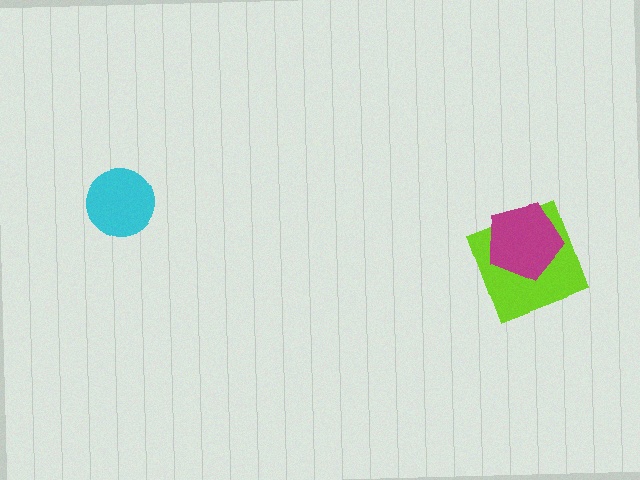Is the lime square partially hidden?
Yes, it is partially covered by another shape.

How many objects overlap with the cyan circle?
0 objects overlap with the cyan circle.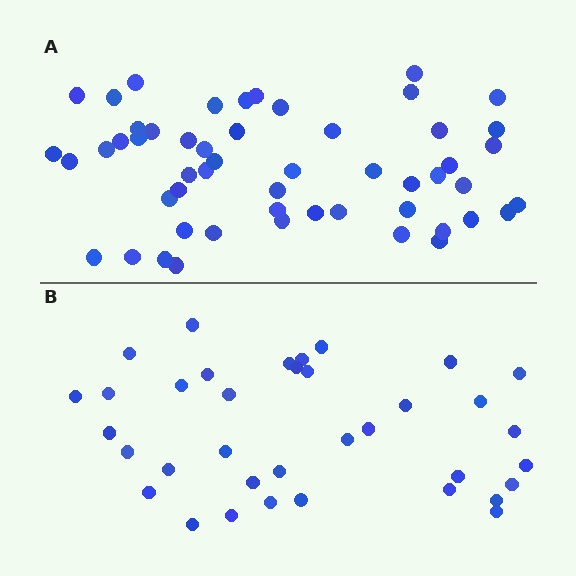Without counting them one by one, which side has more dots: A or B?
Region A (the top region) has more dots.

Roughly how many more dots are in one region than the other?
Region A has approximately 15 more dots than region B.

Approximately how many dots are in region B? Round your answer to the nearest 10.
About 40 dots. (The exact count is 36, which rounds to 40.)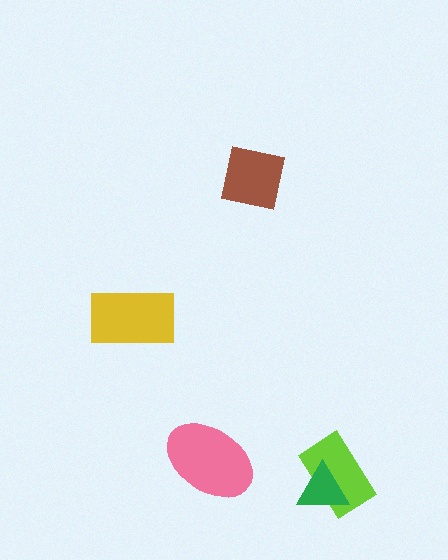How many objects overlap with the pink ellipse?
0 objects overlap with the pink ellipse.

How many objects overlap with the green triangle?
1 object overlaps with the green triangle.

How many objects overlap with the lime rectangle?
1 object overlaps with the lime rectangle.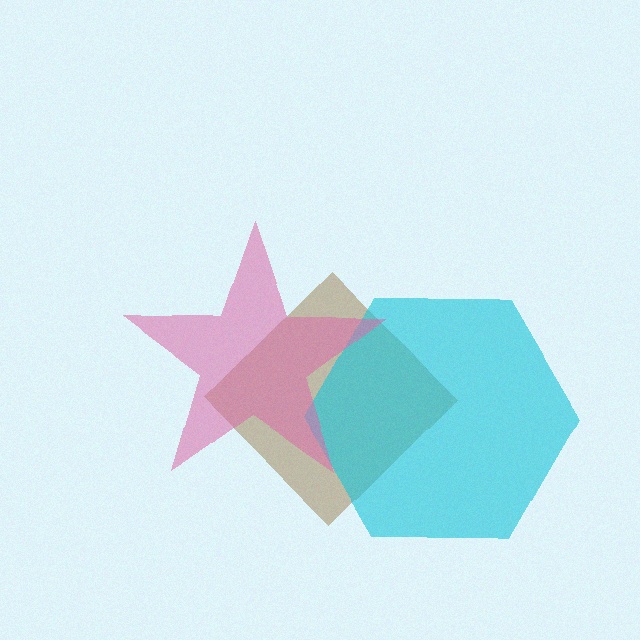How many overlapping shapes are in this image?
There are 3 overlapping shapes in the image.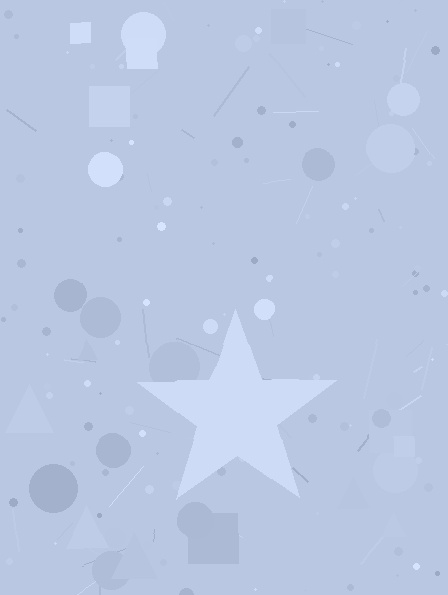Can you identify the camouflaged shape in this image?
The camouflaged shape is a star.